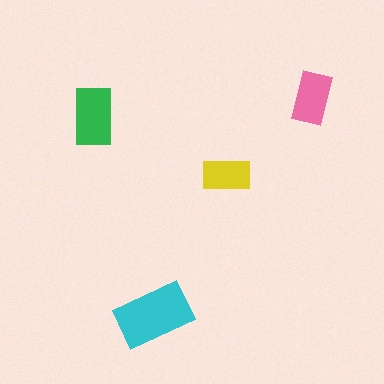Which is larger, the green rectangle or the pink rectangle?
The green one.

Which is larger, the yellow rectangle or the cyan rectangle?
The cyan one.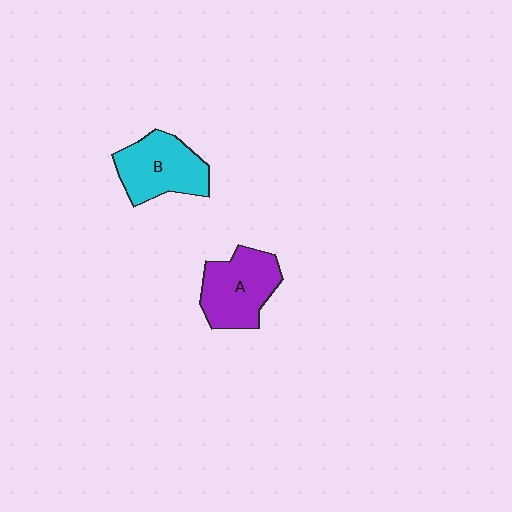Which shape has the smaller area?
Shape B (cyan).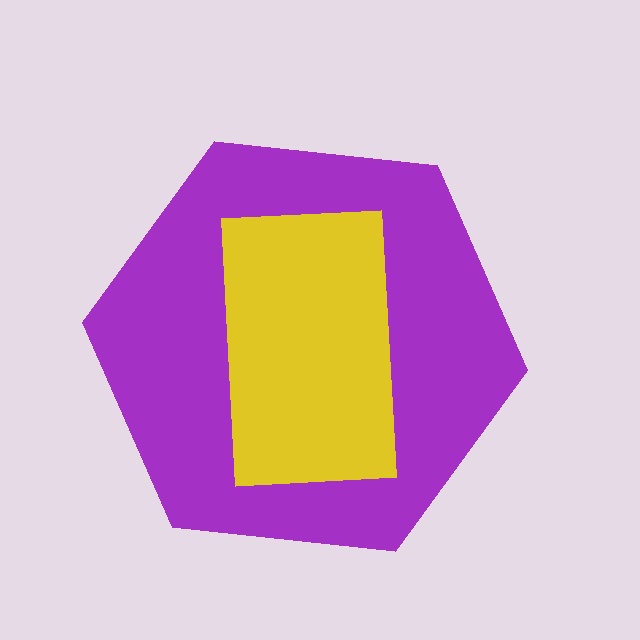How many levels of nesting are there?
2.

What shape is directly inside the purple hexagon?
The yellow rectangle.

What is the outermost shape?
The purple hexagon.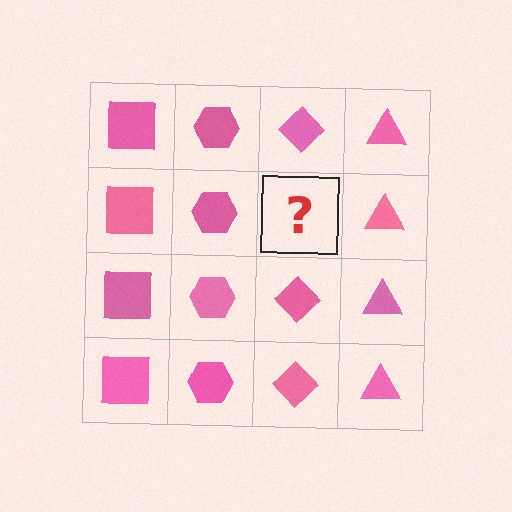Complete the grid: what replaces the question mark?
The question mark should be replaced with a pink diamond.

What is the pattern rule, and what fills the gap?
The rule is that each column has a consistent shape. The gap should be filled with a pink diamond.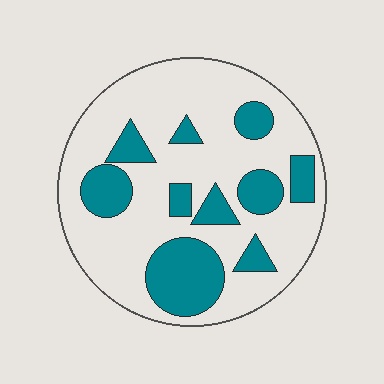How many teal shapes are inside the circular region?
10.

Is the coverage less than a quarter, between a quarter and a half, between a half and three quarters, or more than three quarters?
Between a quarter and a half.